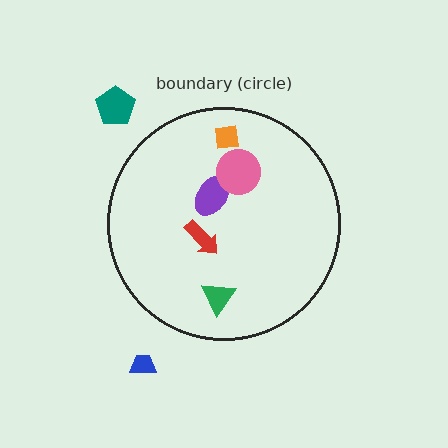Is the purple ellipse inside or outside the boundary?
Inside.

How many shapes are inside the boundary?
5 inside, 2 outside.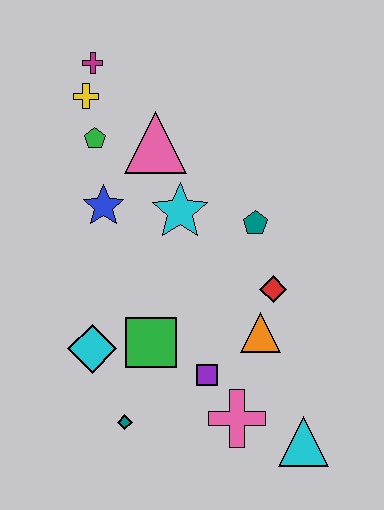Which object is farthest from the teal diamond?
The magenta cross is farthest from the teal diamond.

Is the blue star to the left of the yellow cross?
No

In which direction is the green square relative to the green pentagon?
The green square is below the green pentagon.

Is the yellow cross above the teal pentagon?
Yes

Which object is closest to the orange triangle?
The red diamond is closest to the orange triangle.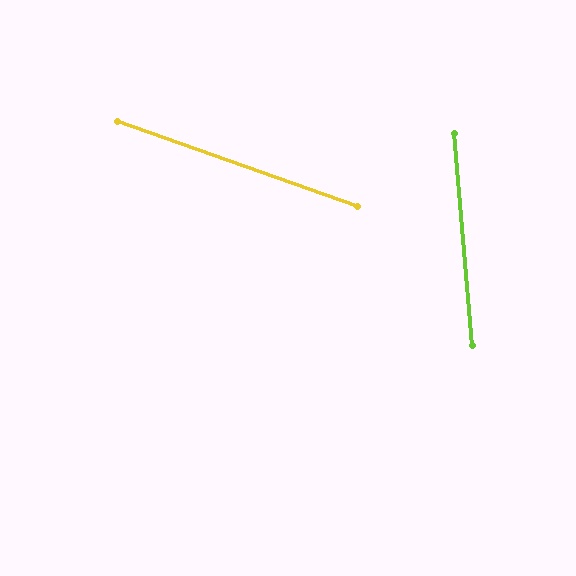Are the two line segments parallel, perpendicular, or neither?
Neither parallel nor perpendicular — they differ by about 65°.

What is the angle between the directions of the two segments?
Approximately 65 degrees.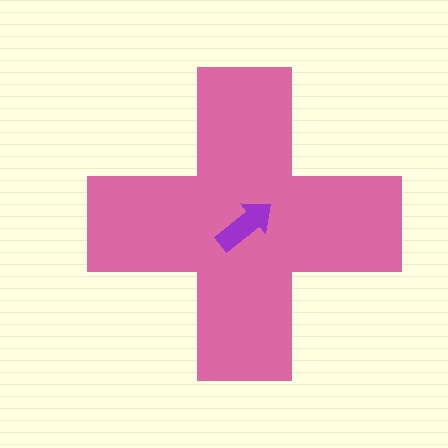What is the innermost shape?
The purple arrow.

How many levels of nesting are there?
2.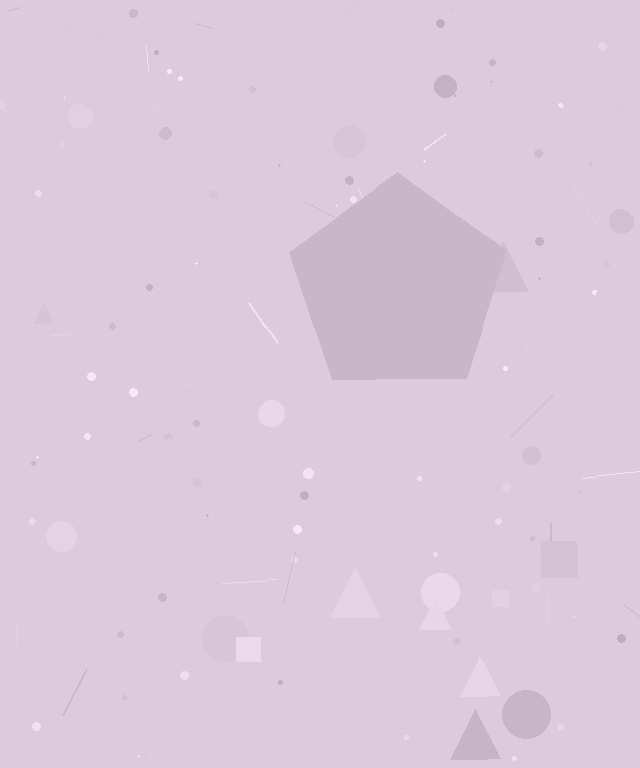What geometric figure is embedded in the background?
A pentagon is embedded in the background.